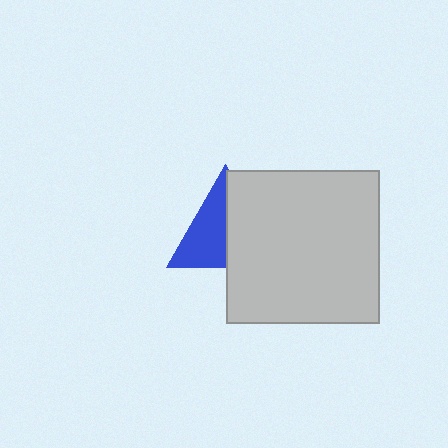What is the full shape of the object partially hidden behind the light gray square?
The partially hidden object is a blue triangle.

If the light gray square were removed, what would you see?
You would see the complete blue triangle.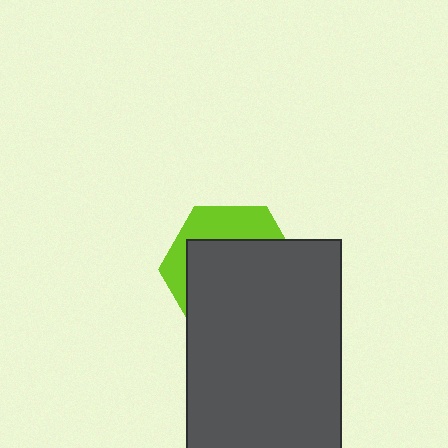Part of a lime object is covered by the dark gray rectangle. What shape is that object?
It is a hexagon.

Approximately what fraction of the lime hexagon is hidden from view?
Roughly 68% of the lime hexagon is hidden behind the dark gray rectangle.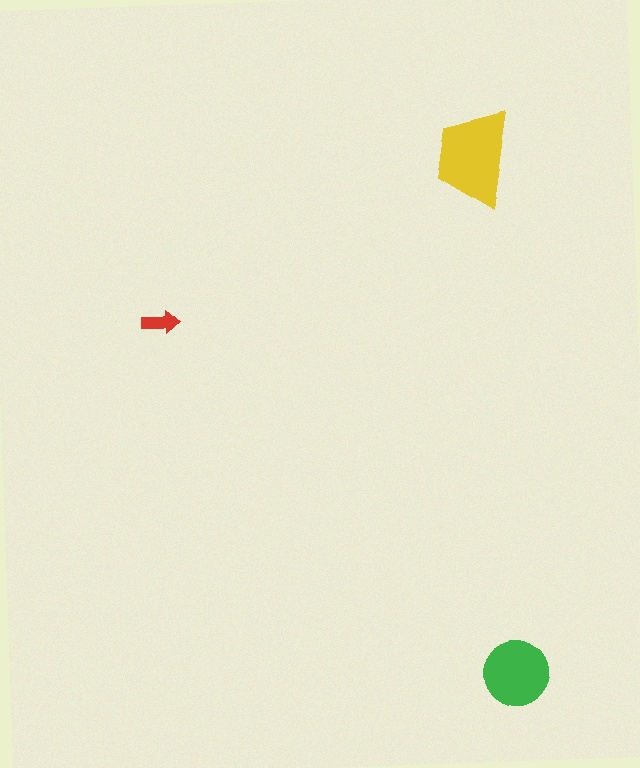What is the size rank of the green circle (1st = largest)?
2nd.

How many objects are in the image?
There are 3 objects in the image.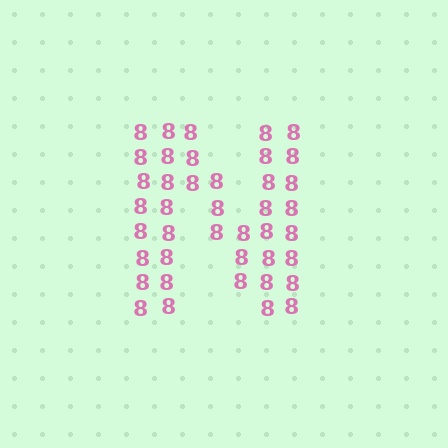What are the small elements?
The small elements are digit 8's.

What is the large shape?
The large shape is the letter N.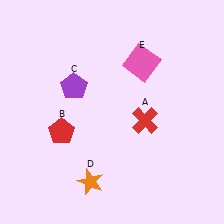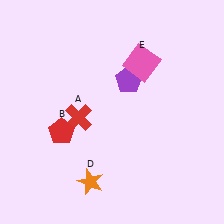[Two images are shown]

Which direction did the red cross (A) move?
The red cross (A) moved left.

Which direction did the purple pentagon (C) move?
The purple pentagon (C) moved right.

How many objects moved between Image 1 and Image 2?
2 objects moved between the two images.